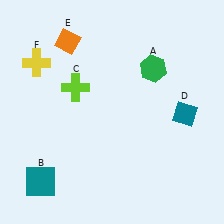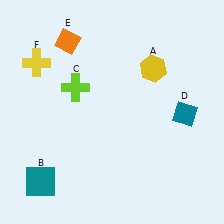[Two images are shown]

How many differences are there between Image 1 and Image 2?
There is 1 difference between the two images.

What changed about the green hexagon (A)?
In Image 1, A is green. In Image 2, it changed to yellow.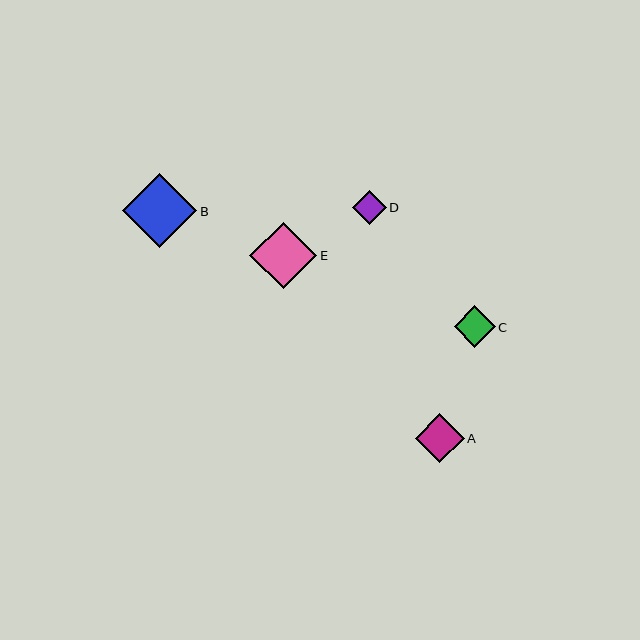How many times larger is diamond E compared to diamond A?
Diamond E is approximately 1.4 times the size of diamond A.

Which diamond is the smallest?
Diamond D is the smallest with a size of approximately 34 pixels.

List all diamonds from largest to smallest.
From largest to smallest: B, E, A, C, D.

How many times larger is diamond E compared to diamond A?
Diamond E is approximately 1.4 times the size of diamond A.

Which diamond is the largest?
Diamond B is the largest with a size of approximately 74 pixels.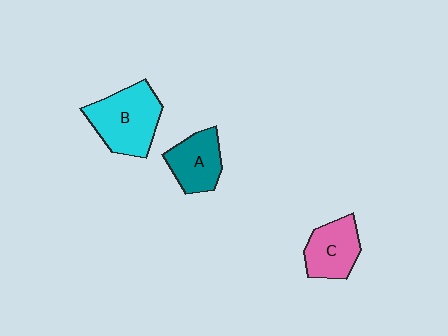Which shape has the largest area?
Shape B (cyan).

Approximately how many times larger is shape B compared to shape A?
Approximately 1.5 times.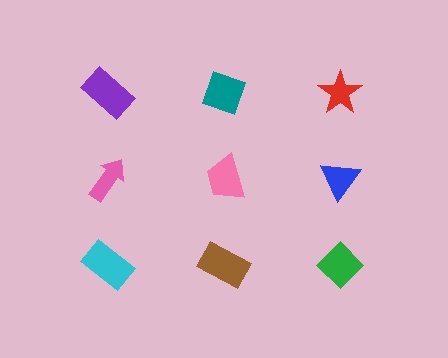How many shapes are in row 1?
3 shapes.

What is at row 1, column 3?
A red star.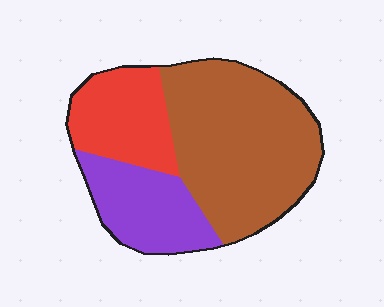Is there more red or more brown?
Brown.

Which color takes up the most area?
Brown, at roughly 55%.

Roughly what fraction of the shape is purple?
Purple takes up less than a quarter of the shape.